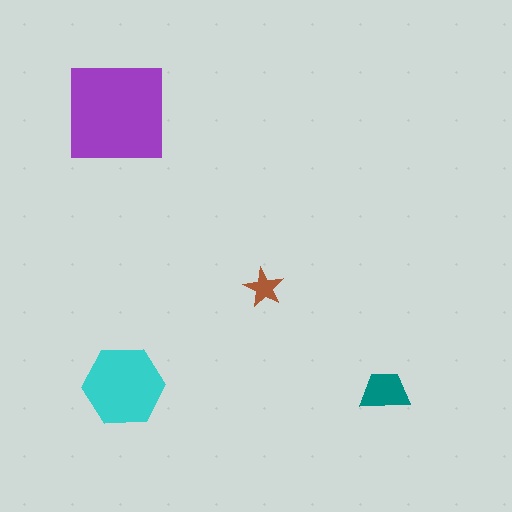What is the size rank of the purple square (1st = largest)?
1st.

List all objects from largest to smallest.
The purple square, the cyan hexagon, the teal trapezoid, the brown star.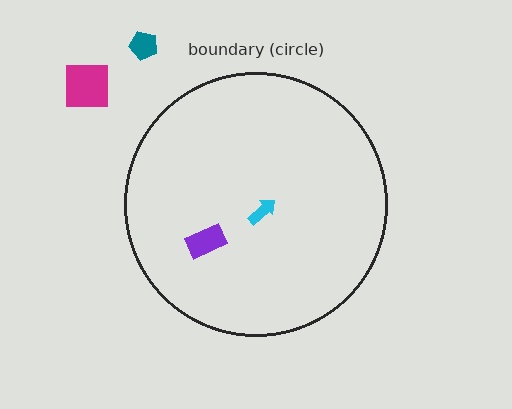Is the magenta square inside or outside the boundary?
Outside.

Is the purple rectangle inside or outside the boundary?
Inside.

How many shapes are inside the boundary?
2 inside, 2 outside.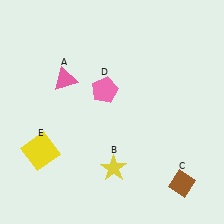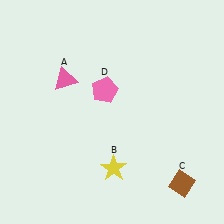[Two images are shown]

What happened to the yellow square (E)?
The yellow square (E) was removed in Image 2. It was in the bottom-left area of Image 1.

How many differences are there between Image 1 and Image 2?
There is 1 difference between the two images.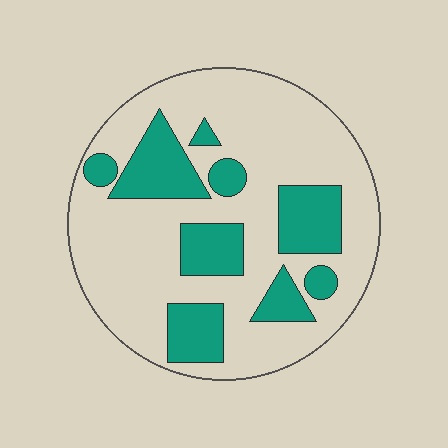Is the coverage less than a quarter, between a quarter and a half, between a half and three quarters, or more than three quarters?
Between a quarter and a half.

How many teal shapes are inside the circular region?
9.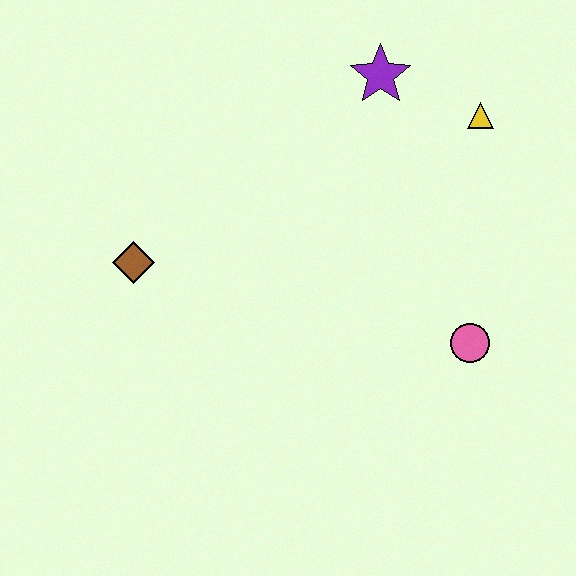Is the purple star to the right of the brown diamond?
Yes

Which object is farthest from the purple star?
The brown diamond is farthest from the purple star.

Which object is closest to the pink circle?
The yellow triangle is closest to the pink circle.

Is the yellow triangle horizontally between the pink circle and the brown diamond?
No